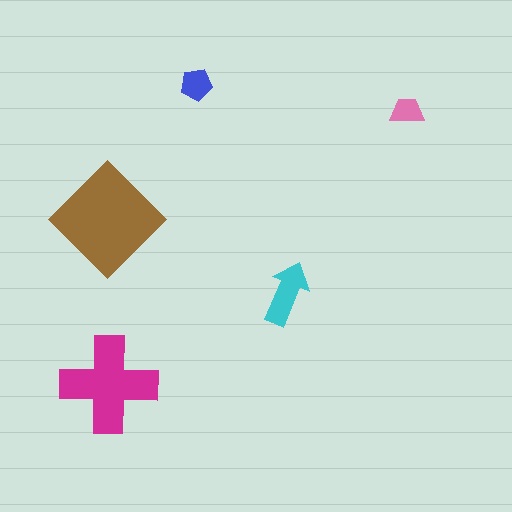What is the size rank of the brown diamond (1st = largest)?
1st.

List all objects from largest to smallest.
The brown diamond, the magenta cross, the cyan arrow, the blue pentagon, the pink trapezoid.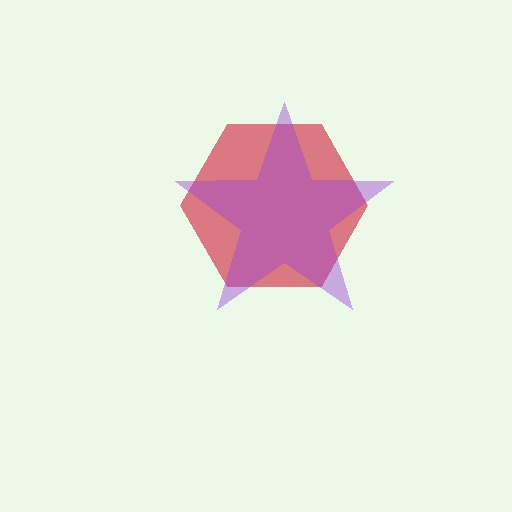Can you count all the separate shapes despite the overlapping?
Yes, there are 2 separate shapes.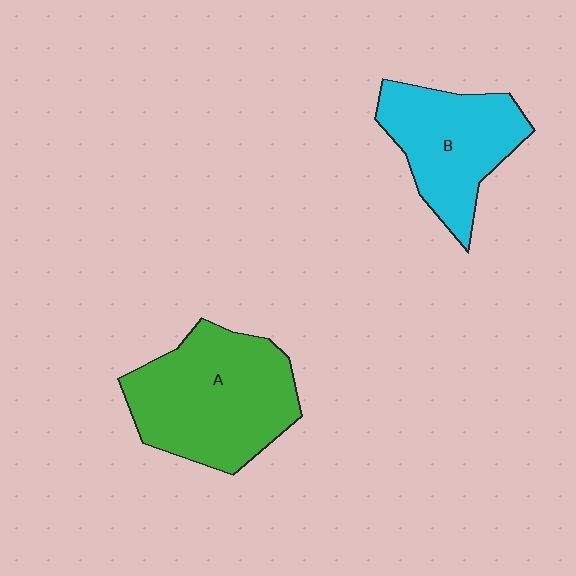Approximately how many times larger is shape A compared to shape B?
Approximately 1.4 times.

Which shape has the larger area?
Shape A (green).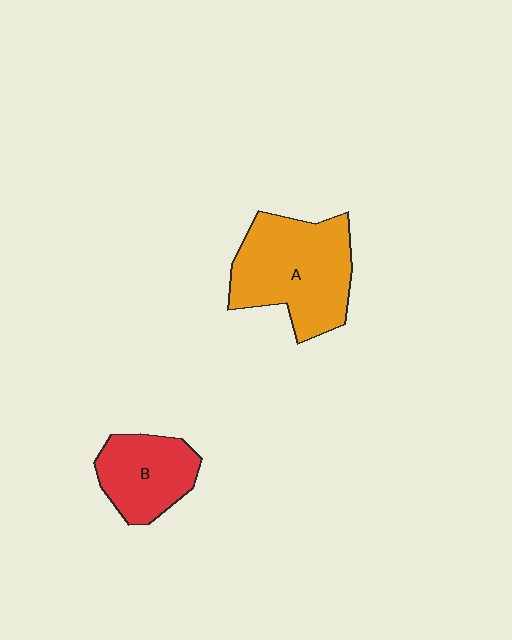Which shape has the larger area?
Shape A (orange).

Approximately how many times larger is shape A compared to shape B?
Approximately 1.6 times.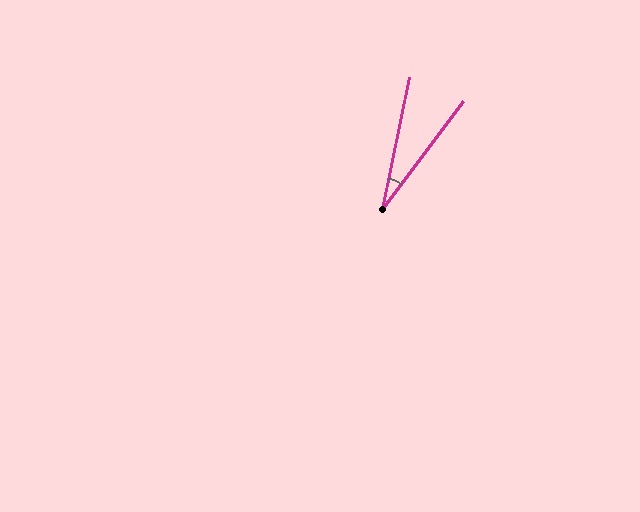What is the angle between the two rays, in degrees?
Approximately 25 degrees.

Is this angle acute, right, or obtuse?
It is acute.